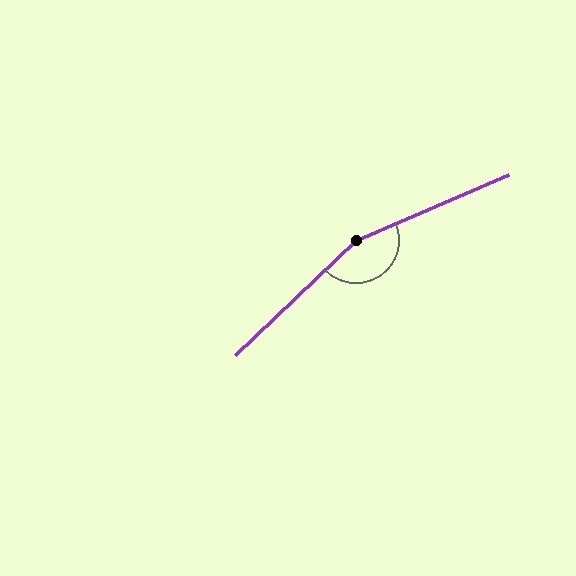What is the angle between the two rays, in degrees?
Approximately 160 degrees.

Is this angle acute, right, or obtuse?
It is obtuse.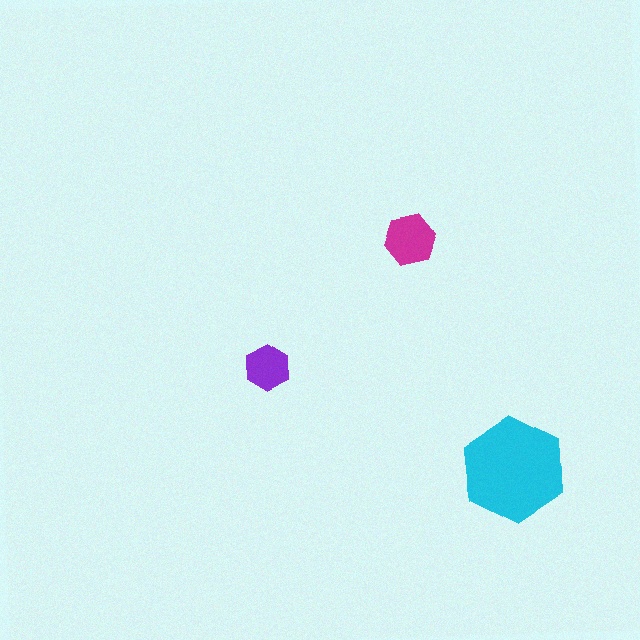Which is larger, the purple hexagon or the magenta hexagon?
The magenta one.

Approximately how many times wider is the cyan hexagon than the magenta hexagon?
About 2 times wider.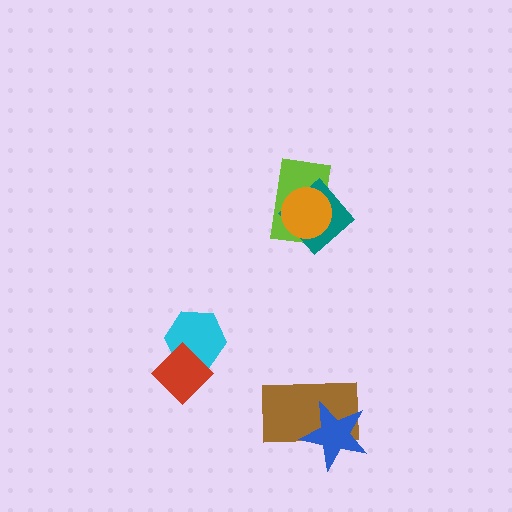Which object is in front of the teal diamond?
The orange circle is in front of the teal diamond.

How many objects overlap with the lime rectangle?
2 objects overlap with the lime rectangle.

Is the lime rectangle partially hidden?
Yes, it is partially covered by another shape.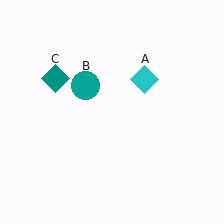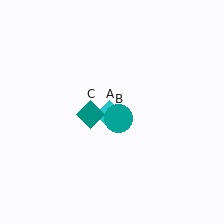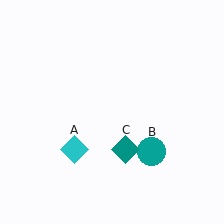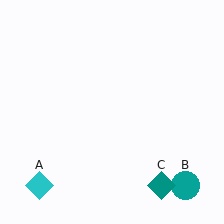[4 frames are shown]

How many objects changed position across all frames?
3 objects changed position: cyan diamond (object A), teal circle (object B), teal diamond (object C).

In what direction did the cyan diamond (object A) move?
The cyan diamond (object A) moved down and to the left.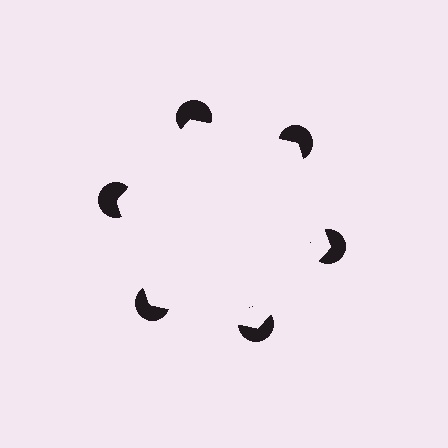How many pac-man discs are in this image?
There are 6 — one at each vertex of the illusory hexagon.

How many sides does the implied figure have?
6 sides.